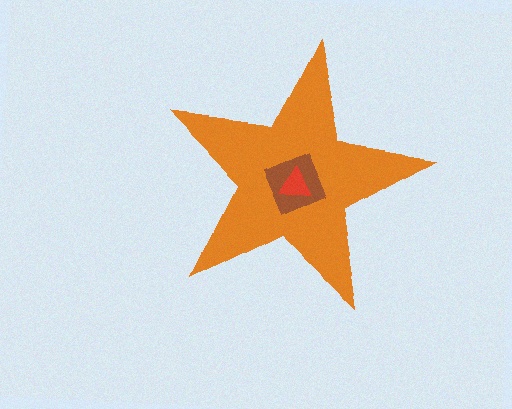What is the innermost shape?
The red triangle.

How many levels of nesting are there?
3.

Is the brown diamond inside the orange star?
Yes.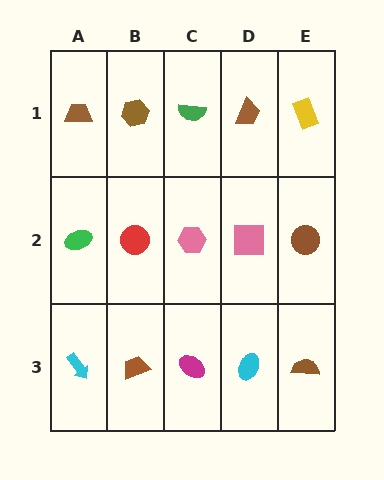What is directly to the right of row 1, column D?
A yellow rectangle.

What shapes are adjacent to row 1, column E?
A brown circle (row 2, column E), a brown trapezoid (row 1, column D).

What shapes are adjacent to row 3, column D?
A pink square (row 2, column D), a magenta ellipse (row 3, column C), a brown semicircle (row 3, column E).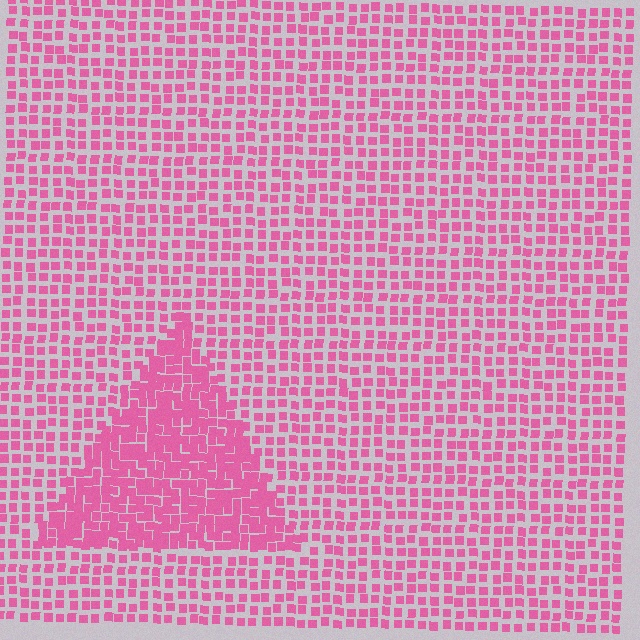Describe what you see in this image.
The image contains small pink elements arranged at two different densities. A triangle-shaped region is visible where the elements are more densely packed than the surrounding area.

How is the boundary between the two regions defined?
The boundary is defined by a change in element density (approximately 1.9x ratio). All elements are the same color, size, and shape.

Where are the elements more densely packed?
The elements are more densely packed inside the triangle boundary.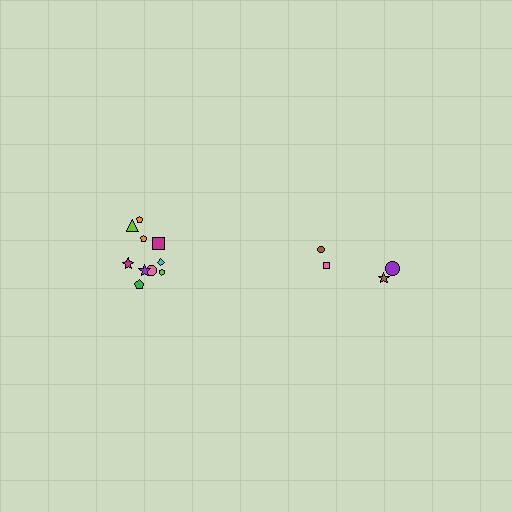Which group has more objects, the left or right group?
The left group.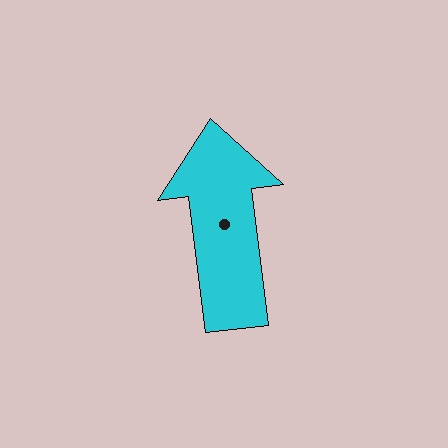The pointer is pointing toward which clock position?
Roughly 12 o'clock.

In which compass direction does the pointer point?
North.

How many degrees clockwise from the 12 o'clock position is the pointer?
Approximately 353 degrees.